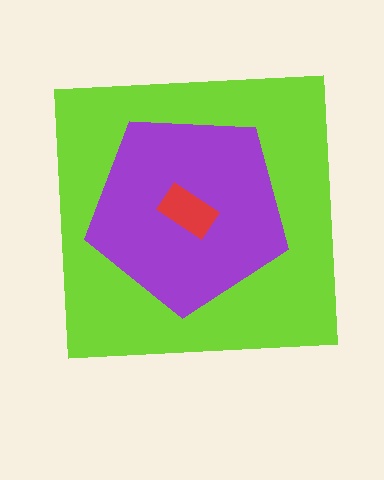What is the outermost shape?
The lime square.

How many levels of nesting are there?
3.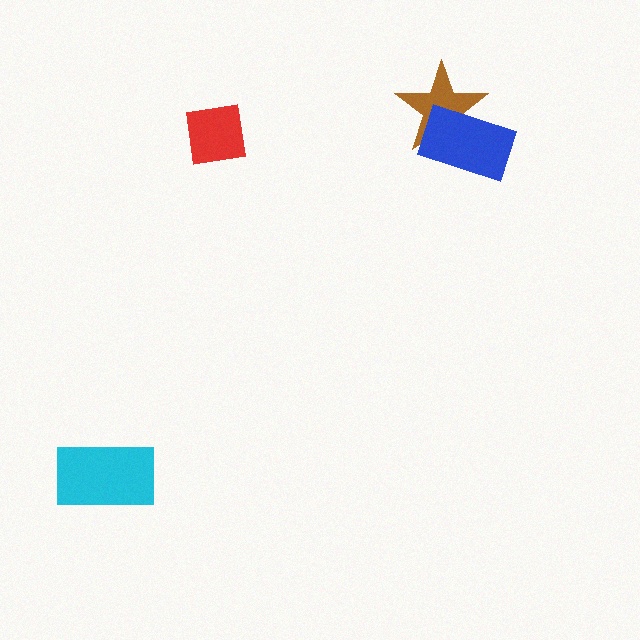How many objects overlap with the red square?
0 objects overlap with the red square.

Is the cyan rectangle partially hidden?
No, no other shape covers it.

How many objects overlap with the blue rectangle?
1 object overlaps with the blue rectangle.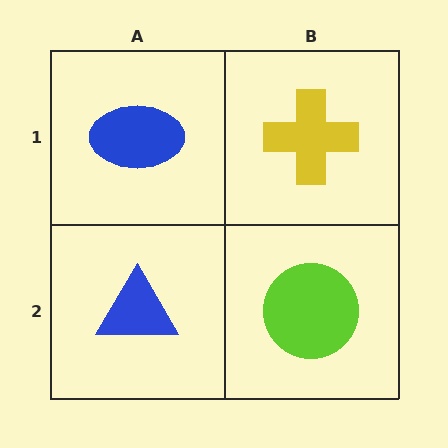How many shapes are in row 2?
2 shapes.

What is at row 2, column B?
A lime circle.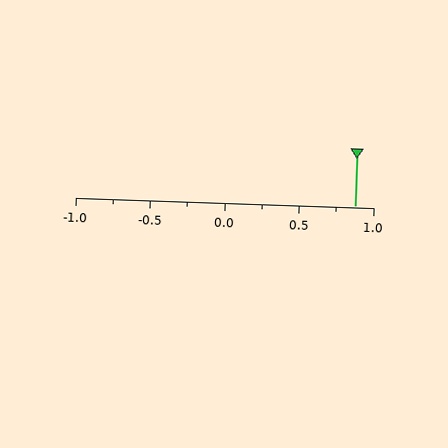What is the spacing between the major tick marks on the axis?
The major ticks are spaced 0.5 apart.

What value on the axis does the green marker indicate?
The marker indicates approximately 0.88.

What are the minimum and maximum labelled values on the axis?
The axis runs from -1.0 to 1.0.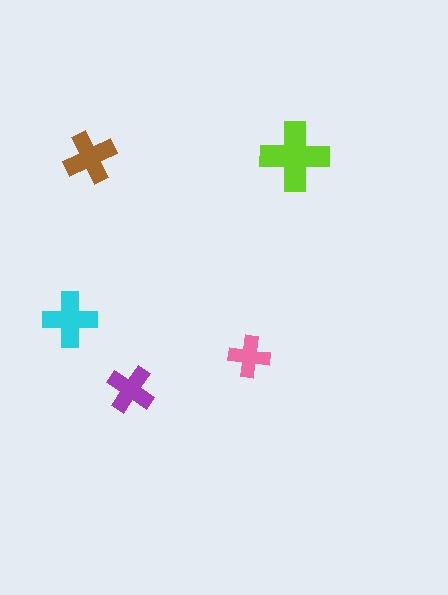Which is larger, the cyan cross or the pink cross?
The cyan one.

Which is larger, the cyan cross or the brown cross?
The cyan one.